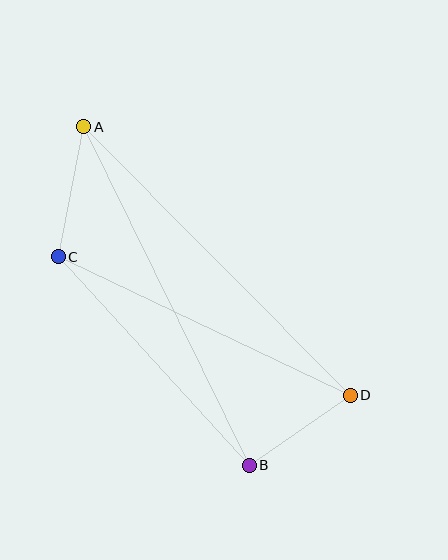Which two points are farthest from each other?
Points A and D are farthest from each other.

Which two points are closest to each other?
Points B and D are closest to each other.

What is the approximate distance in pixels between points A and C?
The distance between A and C is approximately 133 pixels.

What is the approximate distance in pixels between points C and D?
The distance between C and D is approximately 323 pixels.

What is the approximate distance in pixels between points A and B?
The distance between A and B is approximately 377 pixels.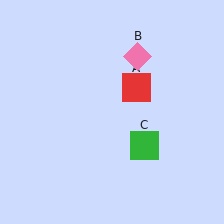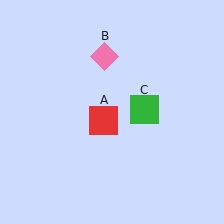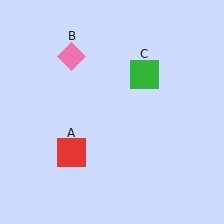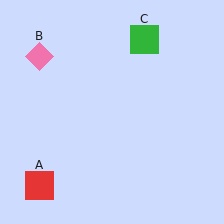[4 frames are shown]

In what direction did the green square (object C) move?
The green square (object C) moved up.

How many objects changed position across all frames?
3 objects changed position: red square (object A), pink diamond (object B), green square (object C).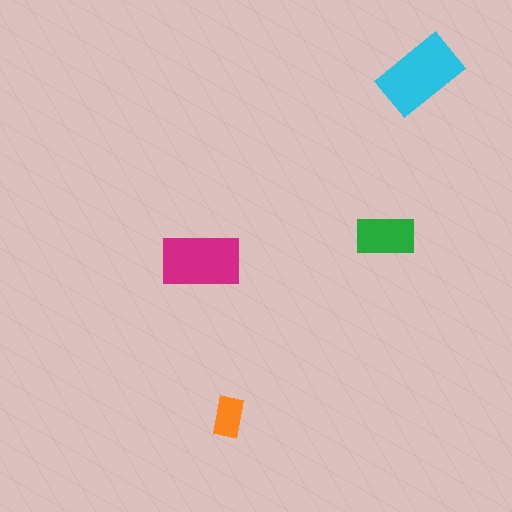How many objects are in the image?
There are 4 objects in the image.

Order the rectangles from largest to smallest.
the cyan one, the magenta one, the green one, the orange one.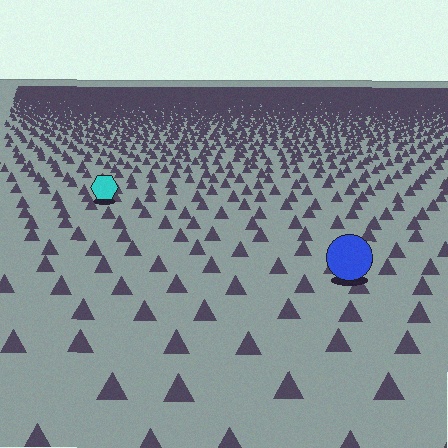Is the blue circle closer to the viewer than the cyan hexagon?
Yes. The blue circle is closer — you can tell from the texture gradient: the ground texture is coarser near it.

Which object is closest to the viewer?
The blue circle is closest. The texture marks near it are larger and more spread out.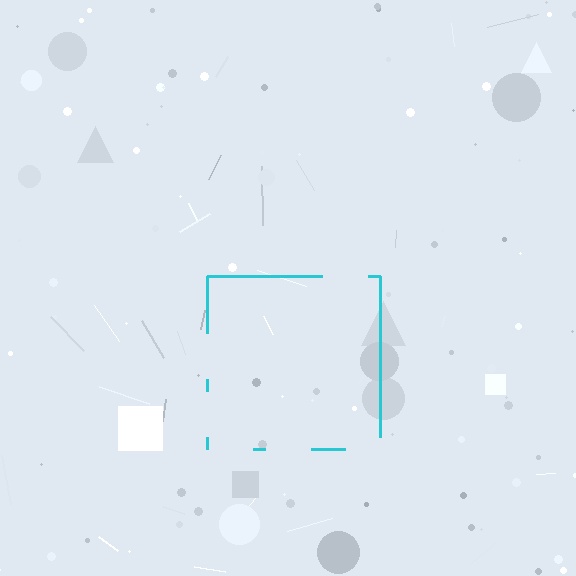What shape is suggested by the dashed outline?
The dashed outline suggests a square.